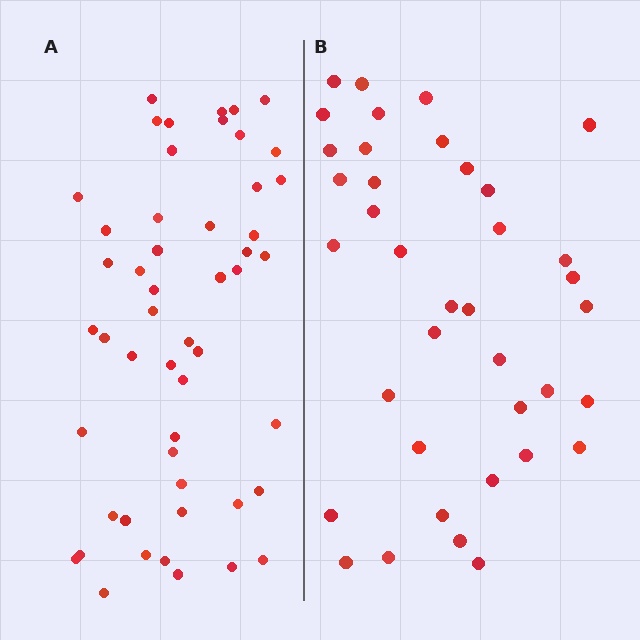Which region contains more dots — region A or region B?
Region A (the left region) has more dots.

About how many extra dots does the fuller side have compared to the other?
Region A has approximately 15 more dots than region B.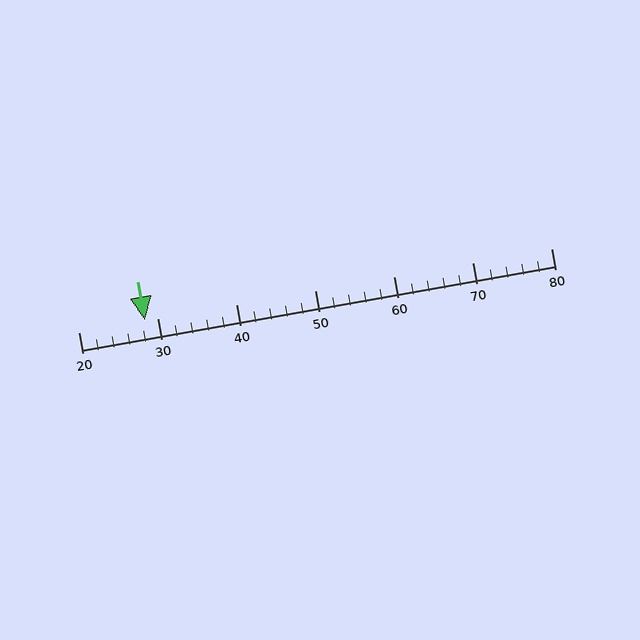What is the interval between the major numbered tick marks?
The major tick marks are spaced 10 units apart.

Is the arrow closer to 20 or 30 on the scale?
The arrow is closer to 30.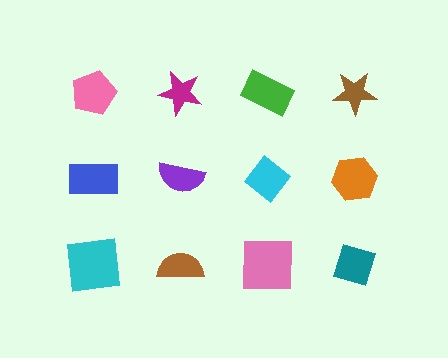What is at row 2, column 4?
An orange hexagon.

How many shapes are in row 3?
4 shapes.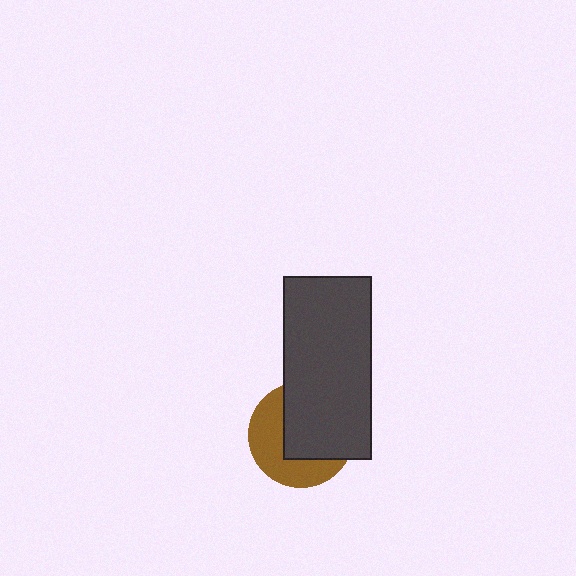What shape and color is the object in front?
The object in front is a dark gray rectangle.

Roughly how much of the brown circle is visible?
About half of it is visible (roughly 46%).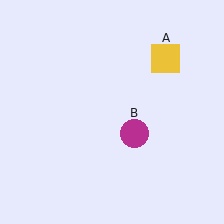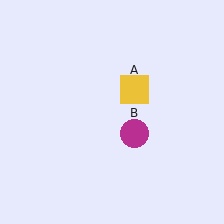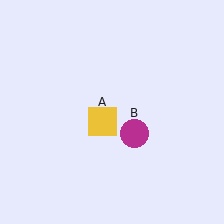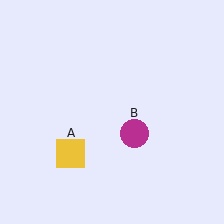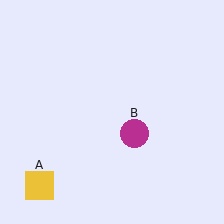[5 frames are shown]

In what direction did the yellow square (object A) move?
The yellow square (object A) moved down and to the left.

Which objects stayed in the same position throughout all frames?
Magenta circle (object B) remained stationary.